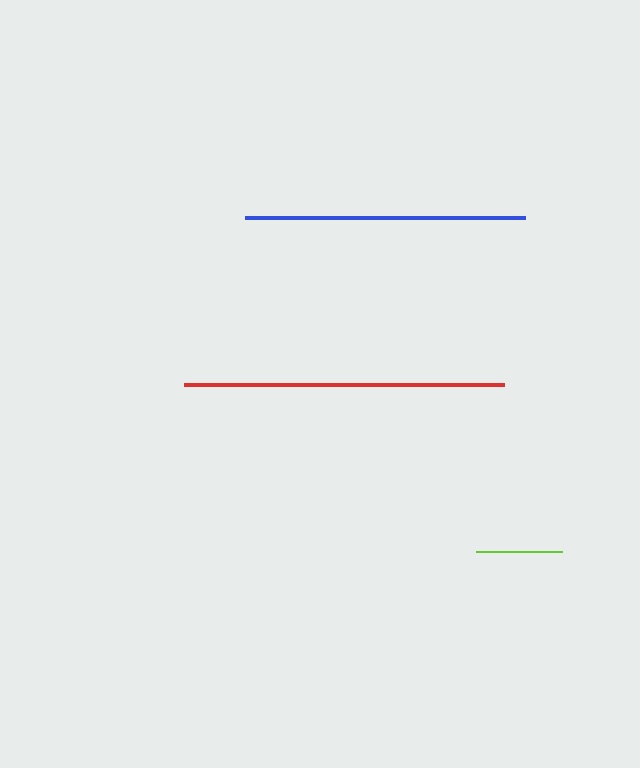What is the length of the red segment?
The red segment is approximately 319 pixels long.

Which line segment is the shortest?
The lime line is the shortest at approximately 86 pixels.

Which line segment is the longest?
The red line is the longest at approximately 319 pixels.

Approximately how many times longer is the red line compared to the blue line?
The red line is approximately 1.1 times the length of the blue line.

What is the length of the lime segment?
The lime segment is approximately 86 pixels long.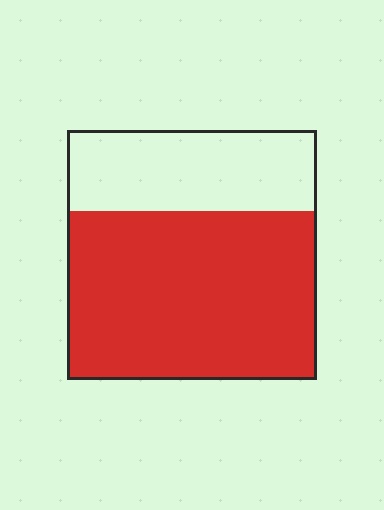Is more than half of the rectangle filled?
Yes.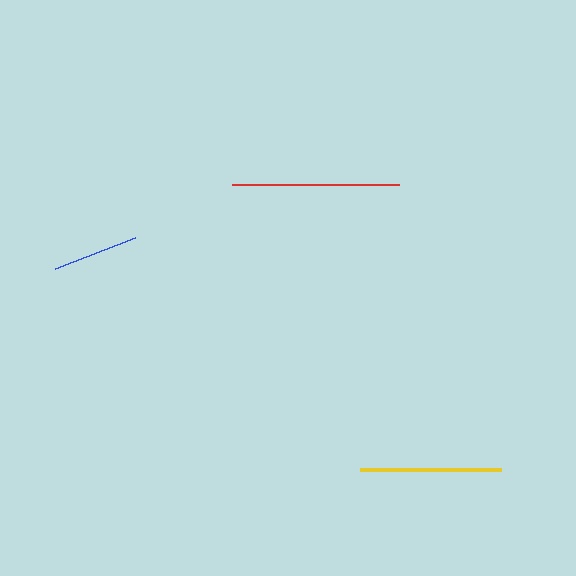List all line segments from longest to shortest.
From longest to shortest: red, yellow, blue.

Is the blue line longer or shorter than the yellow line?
The yellow line is longer than the blue line.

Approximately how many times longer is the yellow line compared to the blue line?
The yellow line is approximately 1.7 times the length of the blue line.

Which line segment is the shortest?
The blue line is the shortest at approximately 86 pixels.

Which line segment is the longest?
The red line is the longest at approximately 167 pixels.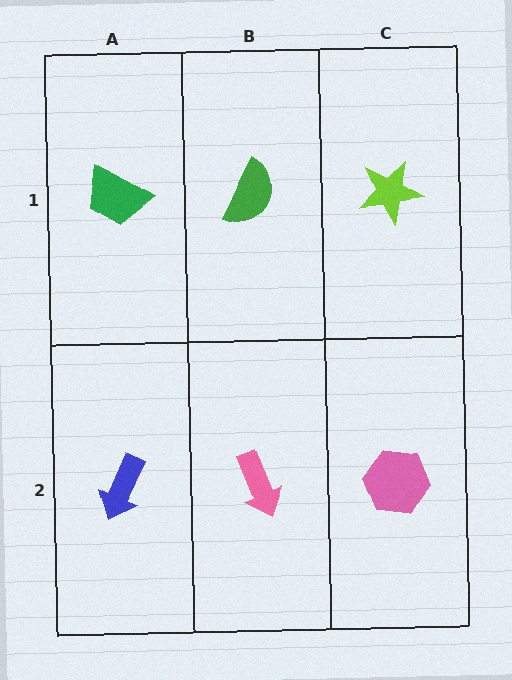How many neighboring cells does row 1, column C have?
2.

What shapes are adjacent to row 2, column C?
A lime star (row 1, column C), a pink arrow (row 2, column B).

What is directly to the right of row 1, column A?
A green semicircle.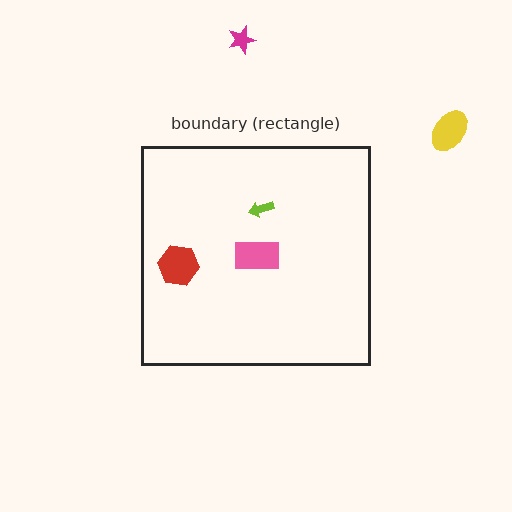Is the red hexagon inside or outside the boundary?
Inside.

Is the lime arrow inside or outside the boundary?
Inside.